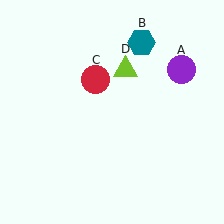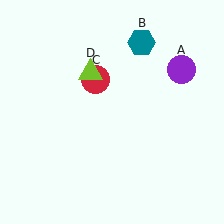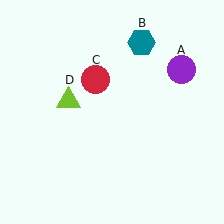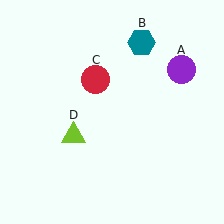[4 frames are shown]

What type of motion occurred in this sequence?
The lime triangle (object D) rotated counterclockwise around the center of the scene.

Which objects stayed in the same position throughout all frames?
Purple circle (object A) and teal hexagon (object B) and red circle (object C) remained stationary.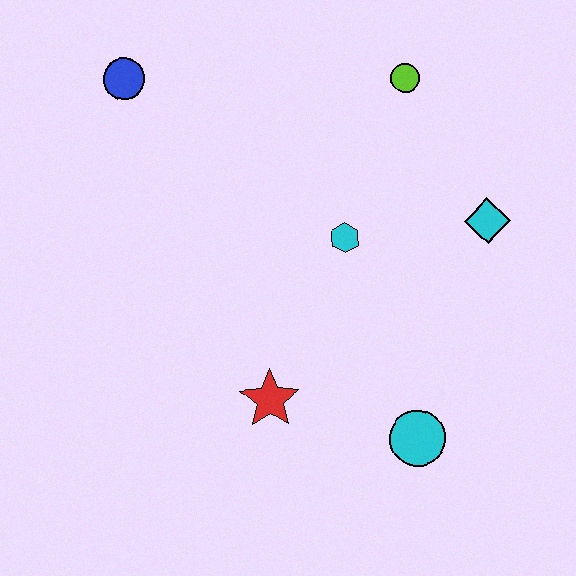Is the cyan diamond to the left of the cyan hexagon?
No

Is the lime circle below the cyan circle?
No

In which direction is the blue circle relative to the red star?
The blue circle is above the red star.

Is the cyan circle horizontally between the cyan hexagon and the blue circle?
No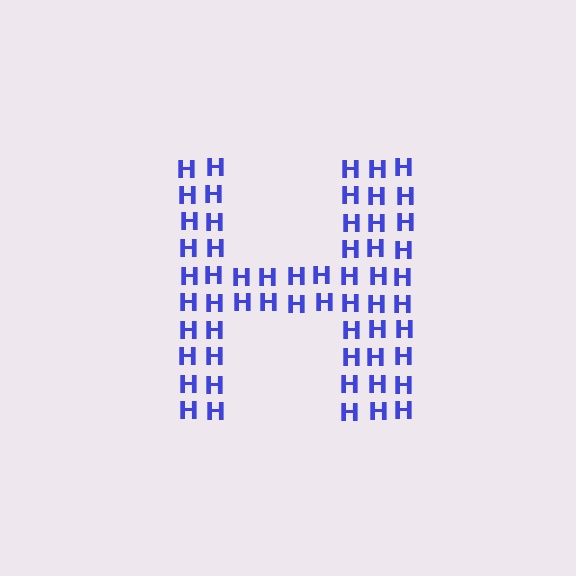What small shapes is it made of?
It is made of small letter H's.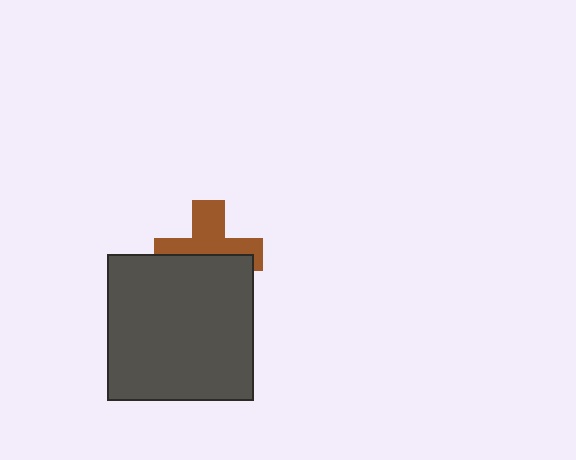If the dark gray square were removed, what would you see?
You would see the complete brown cross.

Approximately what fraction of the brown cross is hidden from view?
Roughly 49% of the brown cross is hidden behind the dark gray square.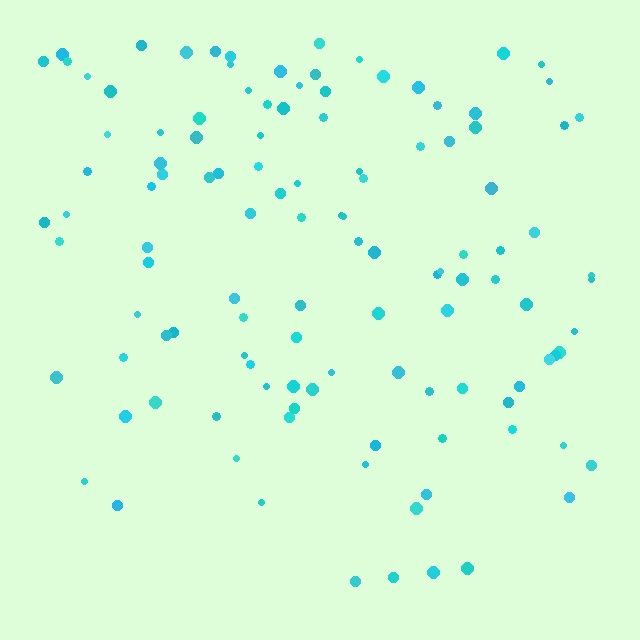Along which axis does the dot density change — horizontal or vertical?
Vertical.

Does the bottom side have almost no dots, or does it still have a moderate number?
Still a moderate number, just noticeably fewer than the top.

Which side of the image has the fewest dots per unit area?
The bottom.